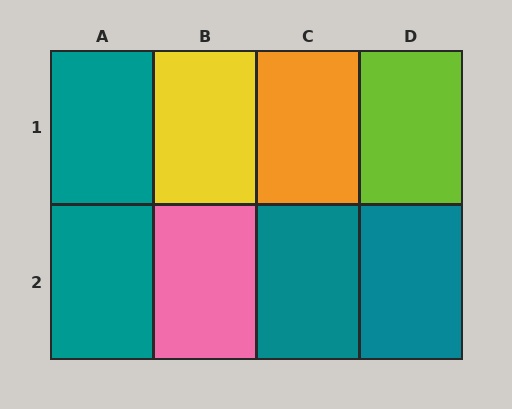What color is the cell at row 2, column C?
Teal.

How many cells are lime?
1 cell is lime.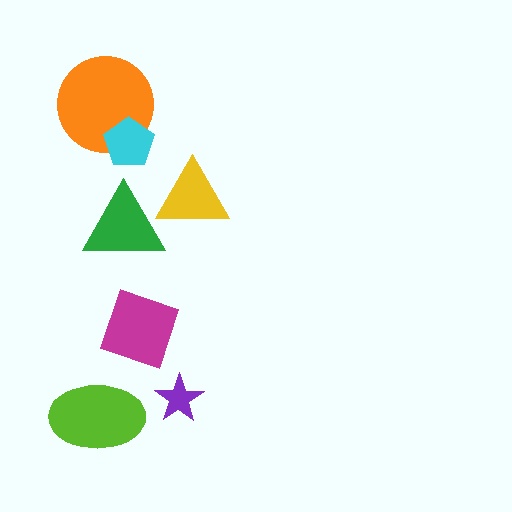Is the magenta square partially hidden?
No, no other shape covers it.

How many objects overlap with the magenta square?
0 objects overlap with the magenta square.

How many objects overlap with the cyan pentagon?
1 object overlaps with the cyan pentagon.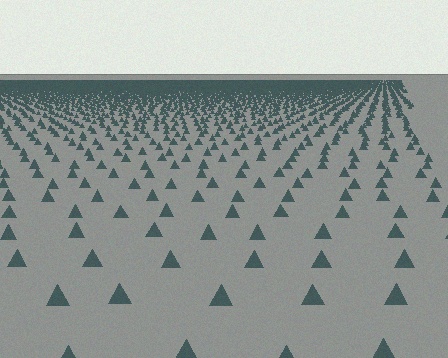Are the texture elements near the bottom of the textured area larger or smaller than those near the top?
Larger. Near the bottom, elements are closer to the viewer and appear at a bigger on-screen size.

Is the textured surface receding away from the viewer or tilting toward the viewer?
The surface is receding away from the viewer. Texture elements get smaller and denser toward the top.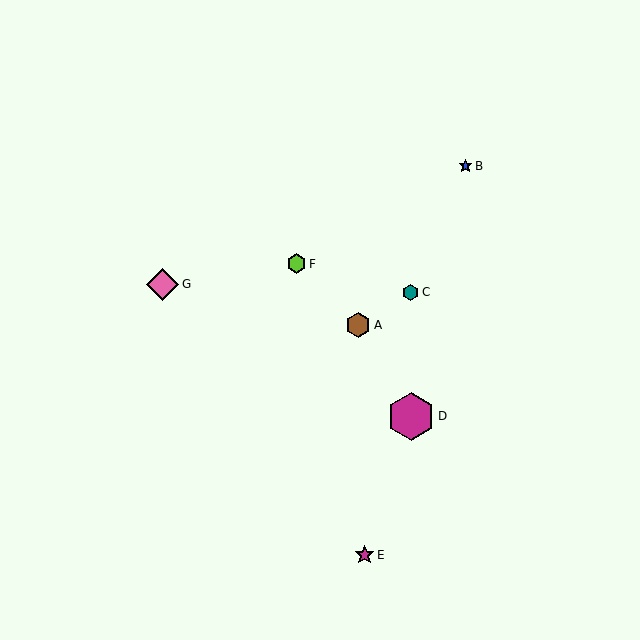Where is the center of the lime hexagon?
The center of the lime hexagon is at (296, 264).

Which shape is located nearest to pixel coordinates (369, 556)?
The magenta star (labeled E) at (365, 555) is nearest to that location.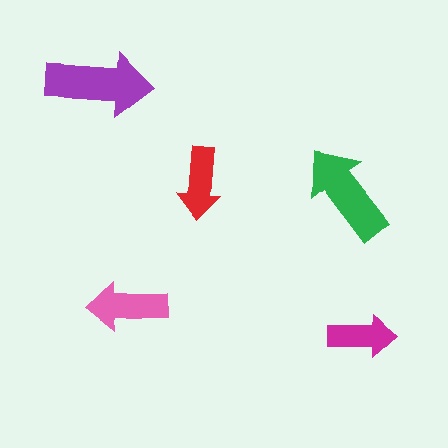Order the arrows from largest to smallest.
the purple one, the green one, the pink one, the red one, the magenta one.